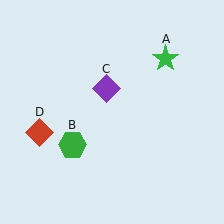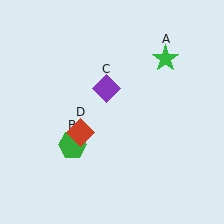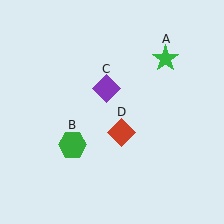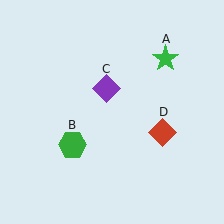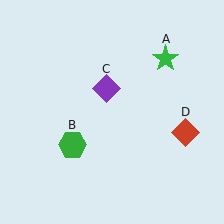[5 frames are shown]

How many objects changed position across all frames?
1 object changed position: red diamond (object D).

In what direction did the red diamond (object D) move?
The red diamond (object D) moved right.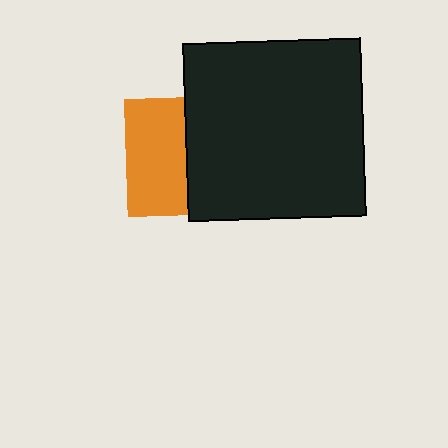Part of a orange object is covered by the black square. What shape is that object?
It is a square.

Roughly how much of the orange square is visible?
About half of it is visible (roughly 50%).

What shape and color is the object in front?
The object in front is a black square.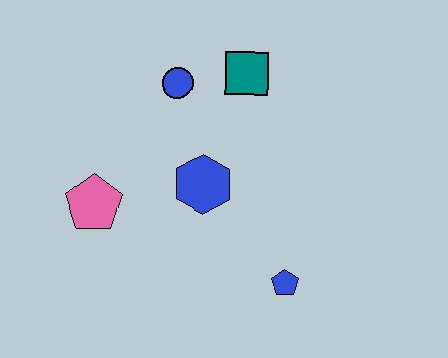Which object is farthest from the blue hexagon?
The blue pentagon is farthest from the blue hexagon.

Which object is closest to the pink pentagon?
The blue hexagon is closest to the pink pentagon.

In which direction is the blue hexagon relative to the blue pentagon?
The blue hexagon is above the blue pentagon.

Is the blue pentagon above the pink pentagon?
No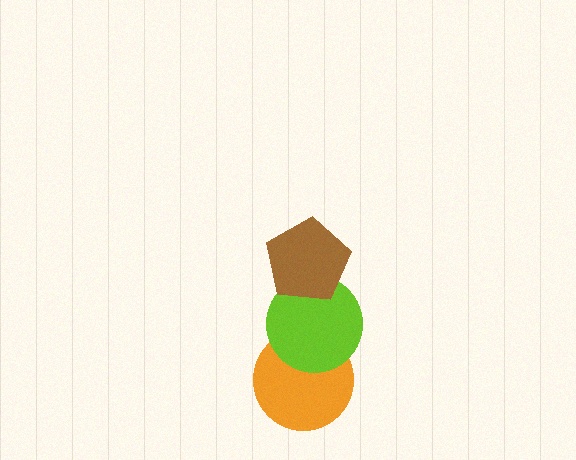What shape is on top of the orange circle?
The lime circle is on top of the orange circle.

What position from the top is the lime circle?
The lime circle is 2nd from the top.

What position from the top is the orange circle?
The orange circle is 3rd from the top.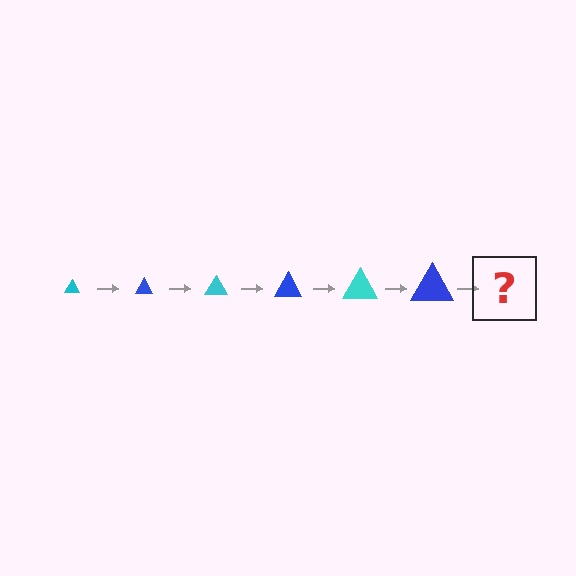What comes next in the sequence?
The next element should be a cyan triangle, larger than the previous one.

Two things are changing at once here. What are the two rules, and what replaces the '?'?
The two rules are that the triangle grows larger each step and the color cycles through cyan and blue. The '?' should be a cyan triangle, larger than the previous one.